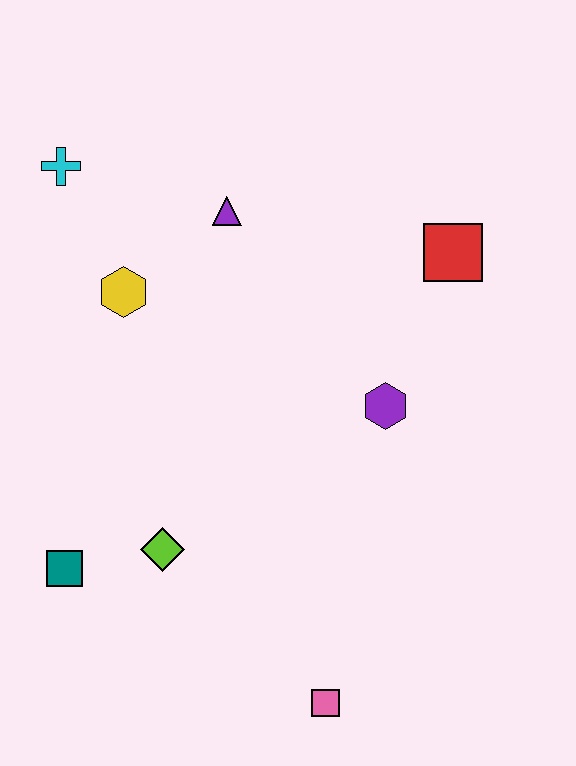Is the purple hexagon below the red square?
Yes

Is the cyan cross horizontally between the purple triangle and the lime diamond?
No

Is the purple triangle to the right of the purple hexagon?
No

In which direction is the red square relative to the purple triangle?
The red square is to the right of the purple triangle.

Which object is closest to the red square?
The purple hexagon is closest to the red square.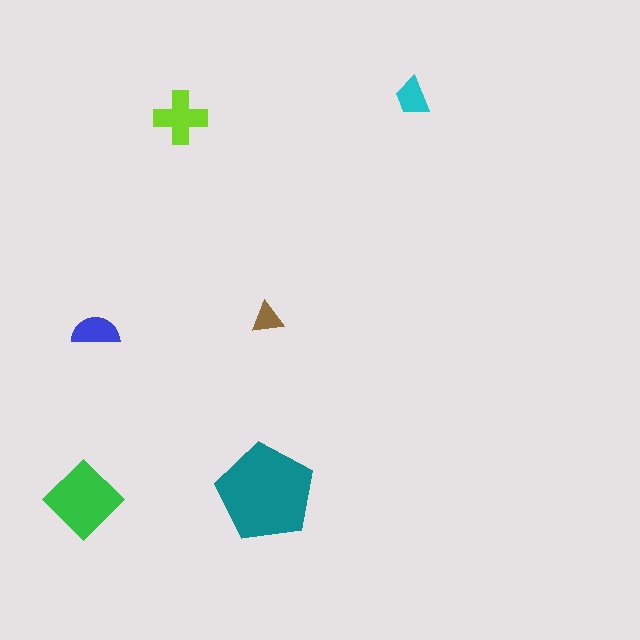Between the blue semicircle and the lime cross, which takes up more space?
The lime cross.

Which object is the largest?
The teal pentagon.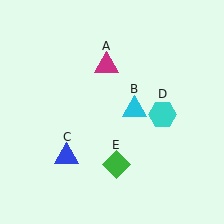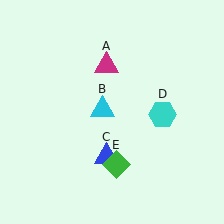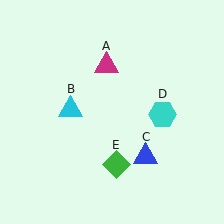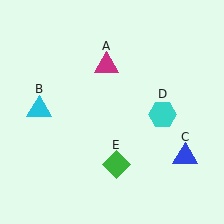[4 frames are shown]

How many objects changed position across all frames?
2 objects changed position: cyan triangle (object B), blue triangle (object C).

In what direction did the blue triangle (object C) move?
The blue triangle (object C) moved right.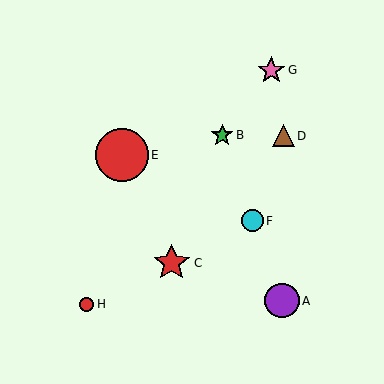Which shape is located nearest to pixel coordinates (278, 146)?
The brown triangle (labeled D) at (283, 136) is nearest to that location.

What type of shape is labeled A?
Shape A is a purple circle.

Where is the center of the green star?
The center of the green star is at (222, 135).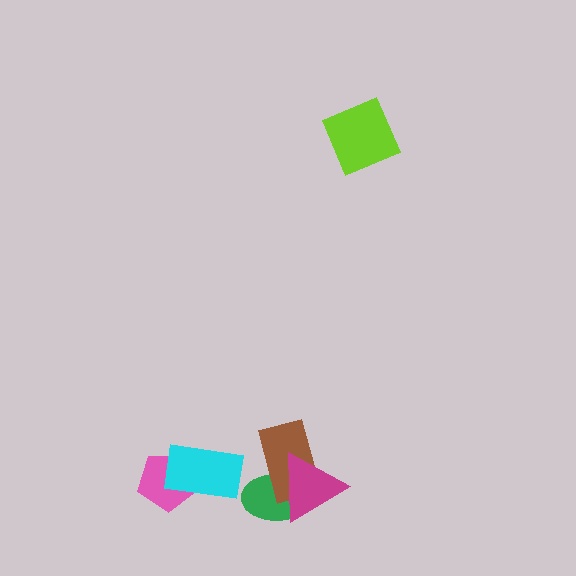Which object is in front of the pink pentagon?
The cyan rectangle is in front of the pink pentagon.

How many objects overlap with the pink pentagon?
1 object overlaps with the pink pentagon.